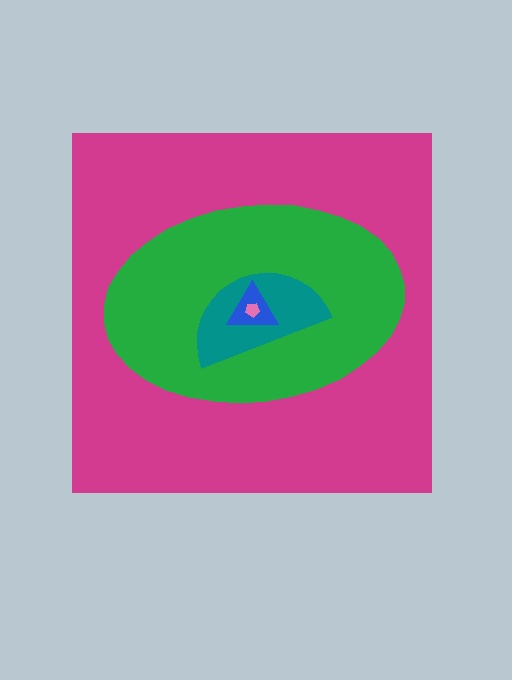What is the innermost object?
The pink pentagon.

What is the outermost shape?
The magenta square.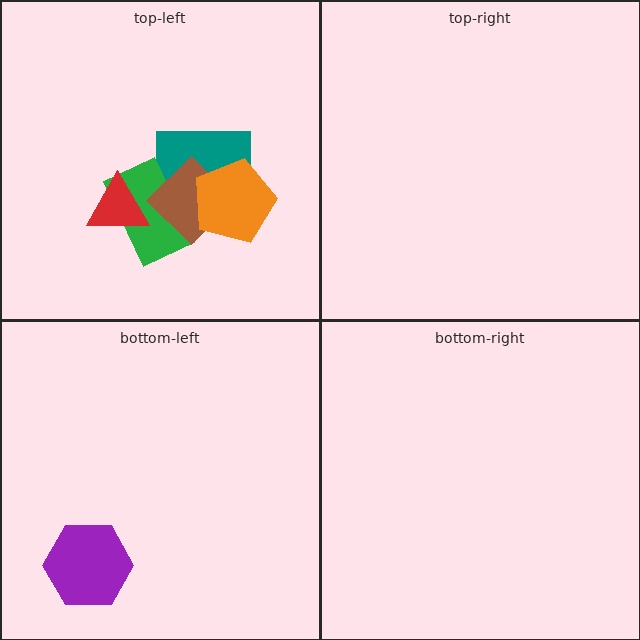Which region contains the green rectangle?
The top-left region.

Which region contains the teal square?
The top-left region.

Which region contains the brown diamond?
The top-left region.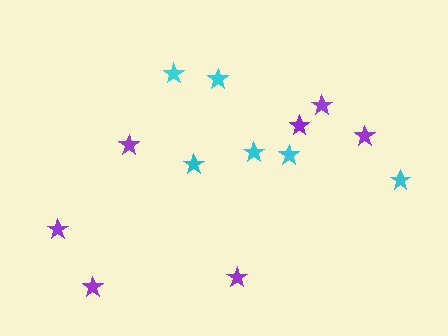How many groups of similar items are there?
There are 2 groups: one group of cyan stars (6) and one group of purple stars (7).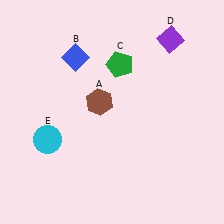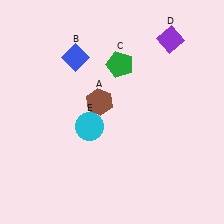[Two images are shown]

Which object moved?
The cyan circle (E) moved right.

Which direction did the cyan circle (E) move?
The cyan circle (E) moved right.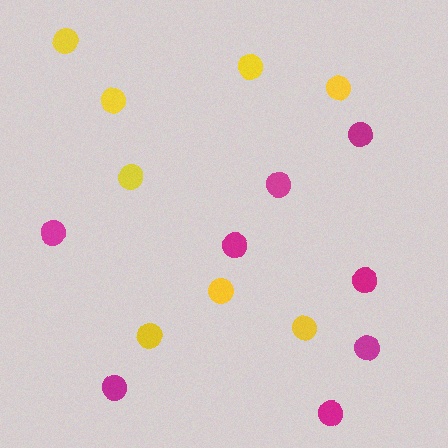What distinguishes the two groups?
There are 2 groups: one group of yellow circles (8) and one group of magenta circles (8).